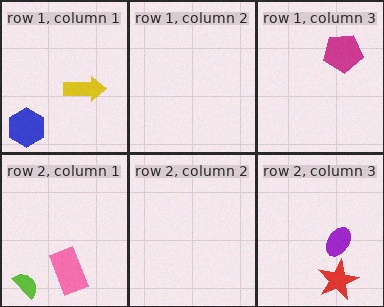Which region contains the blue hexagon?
The row 1, column 1 region.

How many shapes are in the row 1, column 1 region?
2.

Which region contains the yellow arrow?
The row 1, column 1 region.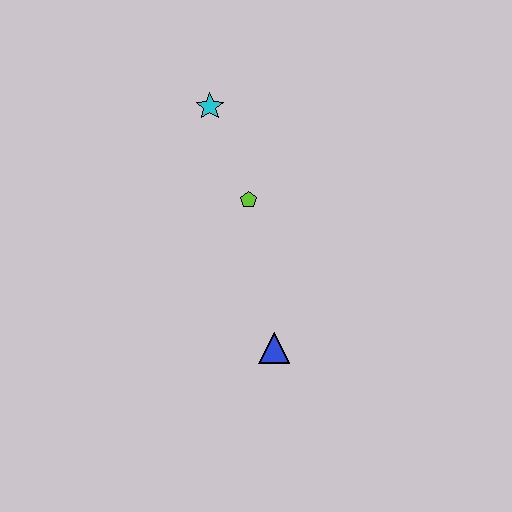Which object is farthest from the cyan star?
The blue triangle is farthest from the cyan star.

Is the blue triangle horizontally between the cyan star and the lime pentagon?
No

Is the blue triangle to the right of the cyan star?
Yes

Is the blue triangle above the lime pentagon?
No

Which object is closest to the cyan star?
The lime pentagon is closest to the cyan star.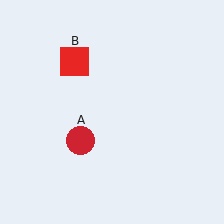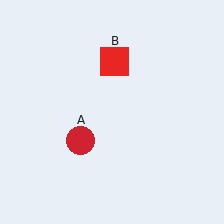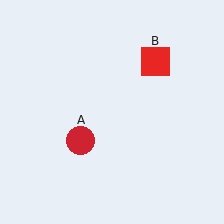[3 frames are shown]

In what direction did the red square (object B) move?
The red square (object B) moved right.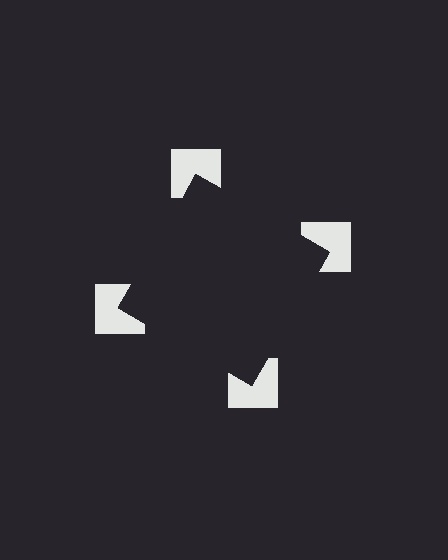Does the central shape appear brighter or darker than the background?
It typically appears slightly darker than the background, even though no actual brightness change is drawn.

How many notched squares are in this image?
There are 4 — one at each vertex of the illusory square.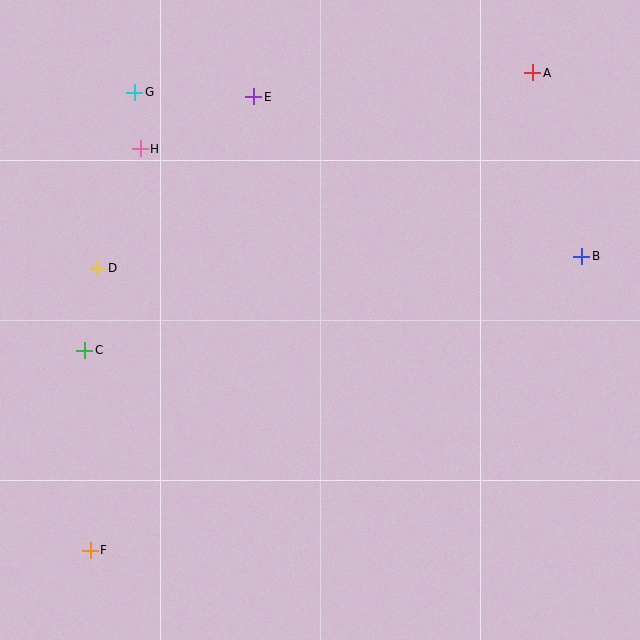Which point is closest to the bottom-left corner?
Point F is closest to the bottom-left corner.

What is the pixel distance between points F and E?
The distance between F and E is 482 pixels.